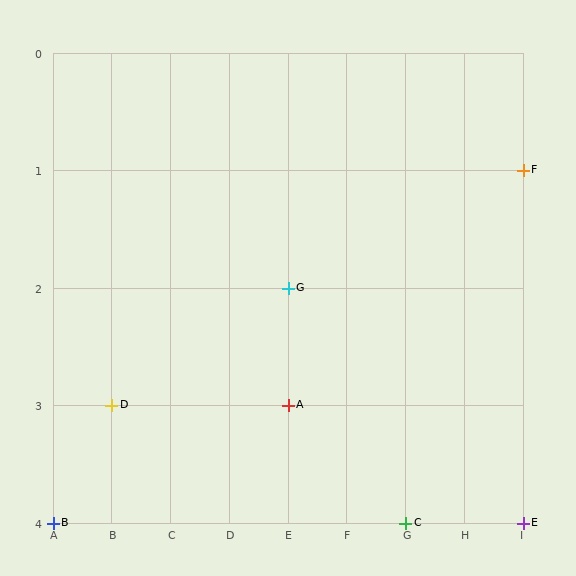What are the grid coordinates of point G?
Point G is at grid coordinates (E, 2).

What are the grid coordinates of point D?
Point D is at grid coordinates (B, 3).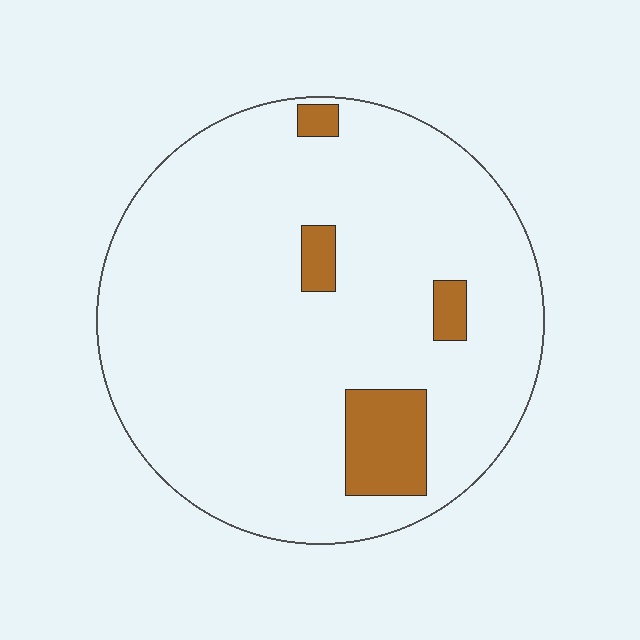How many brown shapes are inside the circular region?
4.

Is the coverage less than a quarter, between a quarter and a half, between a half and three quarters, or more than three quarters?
Less than a quarter.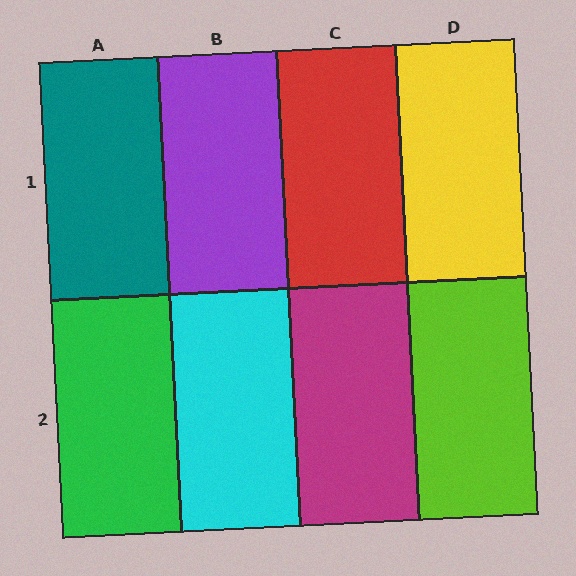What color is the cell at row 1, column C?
Red.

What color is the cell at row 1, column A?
Teal.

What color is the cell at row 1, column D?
Yellow.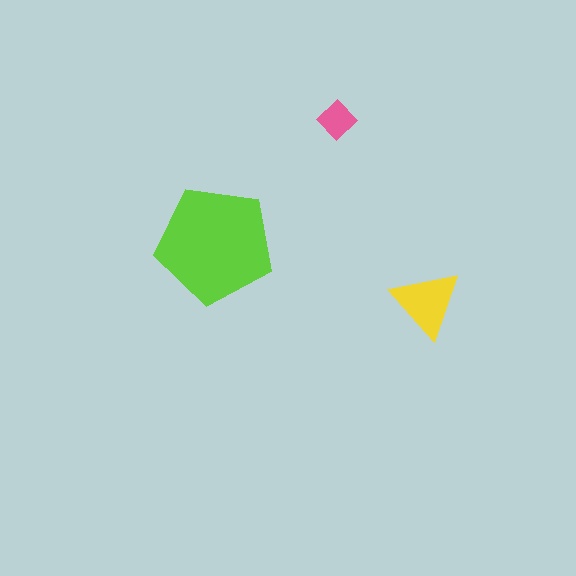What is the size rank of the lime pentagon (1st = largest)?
1st.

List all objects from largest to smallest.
The lime pentagon, the yellow triangle, the pink diamond.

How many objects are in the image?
There are 3 objects in the image.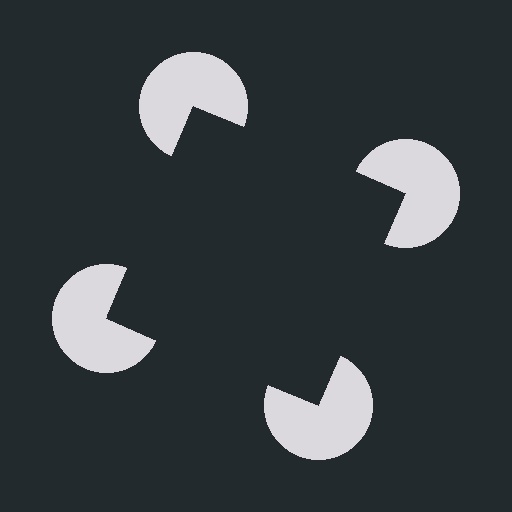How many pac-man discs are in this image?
There are 4 — one at each vertex of the illusory square.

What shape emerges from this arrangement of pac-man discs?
An illusory square — its edges are inferred from the aligned wedge cuts in the pac-man discs, not physically drawn.